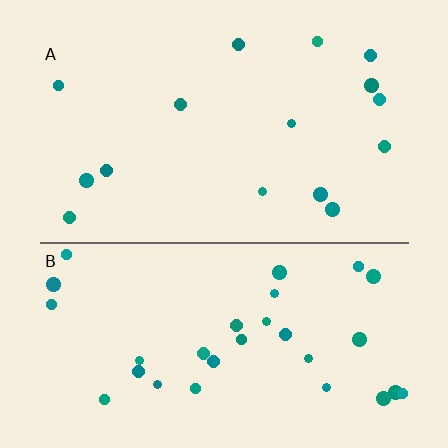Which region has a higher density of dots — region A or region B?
B (the bottom).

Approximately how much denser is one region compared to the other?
Approximately 2.0× — region B over region A.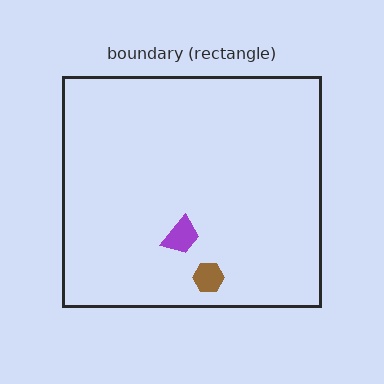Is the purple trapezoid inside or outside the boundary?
Inside.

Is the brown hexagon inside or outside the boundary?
Inside.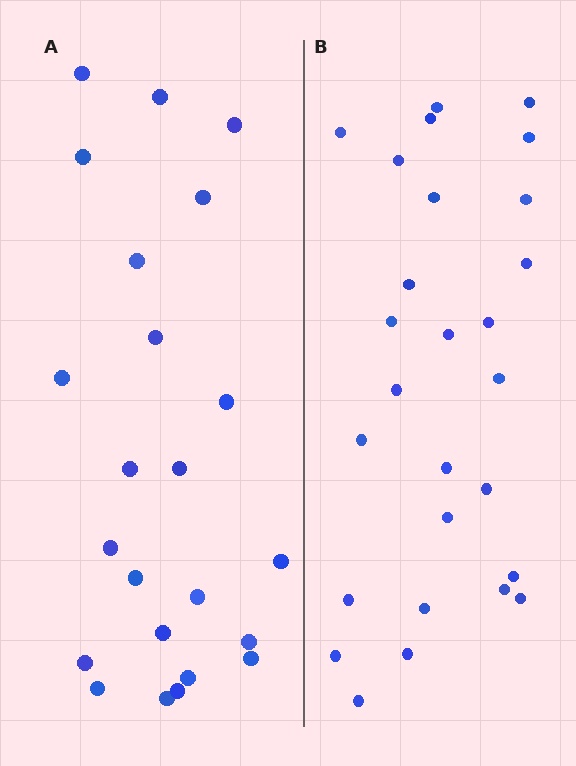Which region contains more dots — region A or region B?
Region B (the right region) has more dots.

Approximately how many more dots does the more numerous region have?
Region B has about 4 more dots than region A.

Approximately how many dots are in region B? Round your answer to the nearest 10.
About 30 dots. (The exact count is 27, which rounds to 30.)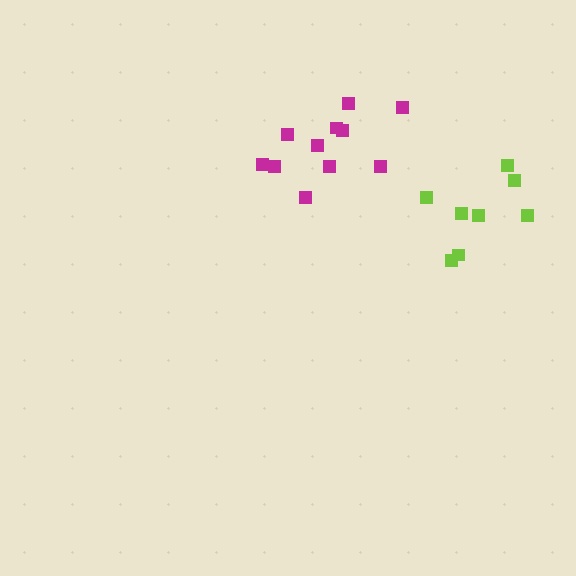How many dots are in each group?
Group 1: 8 dots, Group 2: 11 dots (19 total).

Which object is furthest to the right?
The lime cluster is rightmost.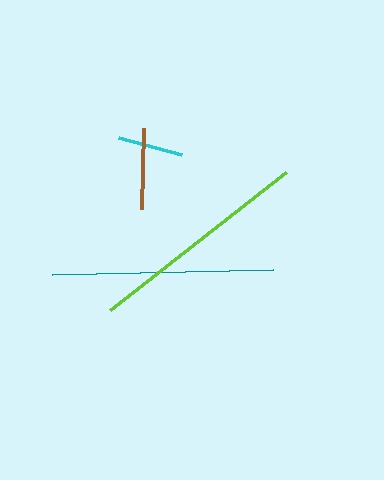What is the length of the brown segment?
The brown segment is approximately 81 pixels long.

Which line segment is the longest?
The lime line is the longest at approximately 223 pixels.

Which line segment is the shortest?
The cyan line is the shortest at approximately 66 pixels.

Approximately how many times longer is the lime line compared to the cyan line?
The lime line is approximately 3.4 times the length of the cyan line.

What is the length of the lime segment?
The lime segment is approximately 223 pixels long.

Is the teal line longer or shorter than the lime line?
The lime line is longer than the teal line.